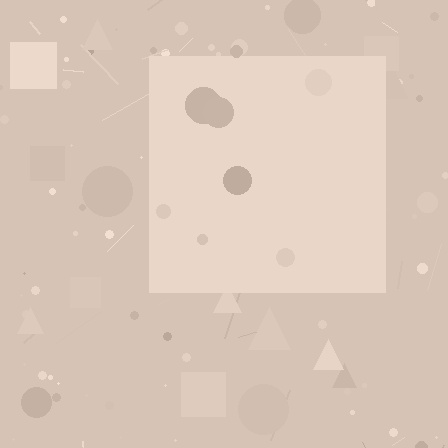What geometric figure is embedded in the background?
A square is embedded in the background.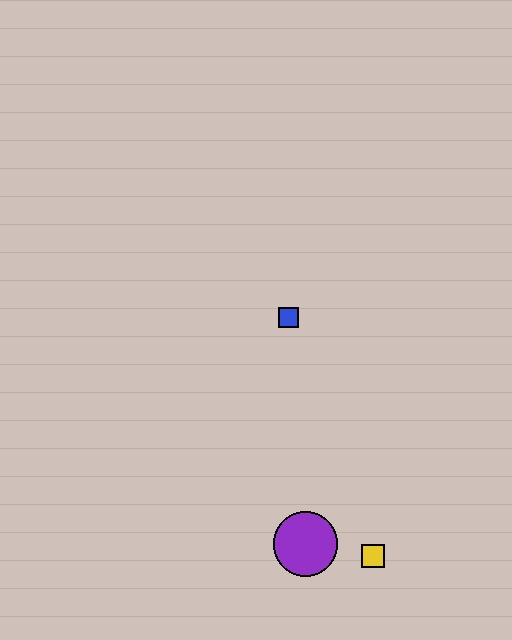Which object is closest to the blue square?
The purple circle is closest to the blue square.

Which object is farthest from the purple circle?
The blue square is farthest from the purple circle.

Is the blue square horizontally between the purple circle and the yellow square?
No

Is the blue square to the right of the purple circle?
No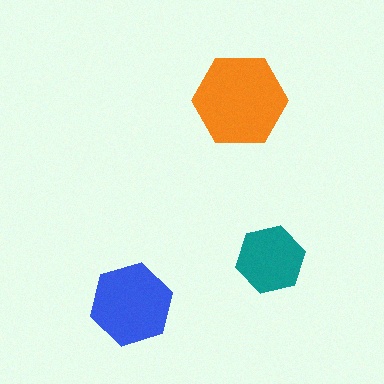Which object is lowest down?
The blue hexagon is bottommost.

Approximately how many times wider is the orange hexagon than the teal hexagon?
About 1.5 times wider.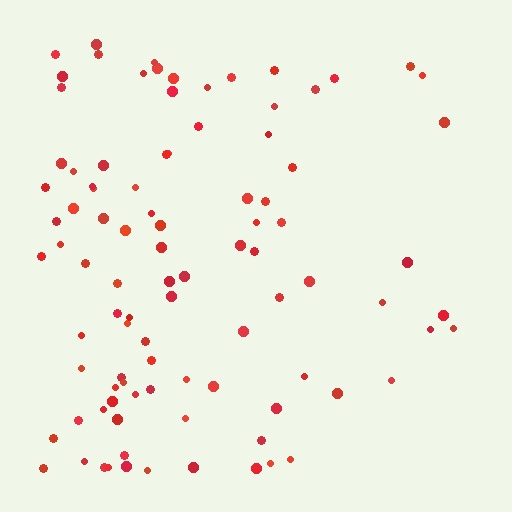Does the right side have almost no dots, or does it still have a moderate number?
Still a moderate number, just noticeably fewer than the left.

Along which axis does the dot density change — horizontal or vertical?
Horizontal.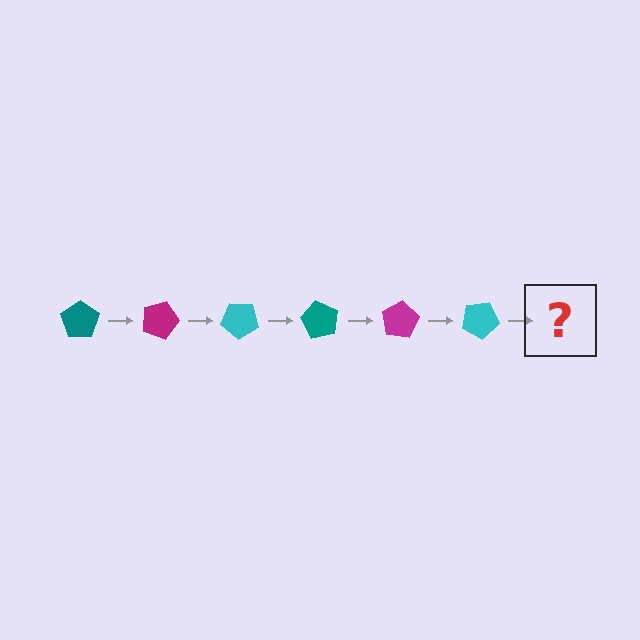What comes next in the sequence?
The next element should be a teal pentagon, rotated 120 degrees from the start.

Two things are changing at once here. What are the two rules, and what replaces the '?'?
The two rules are that it rotates 20 degrees each step and the color cycles through teal, magenta, and cyan. The '?' should be a teal pentagon, rotated 120 degrees from the start.